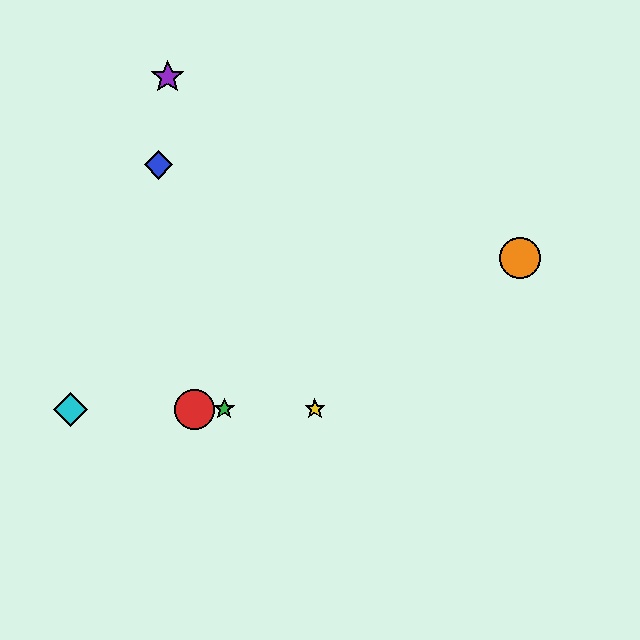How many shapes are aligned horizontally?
4 shapes (the red circle, the green star, the yellow star, the cyan diamond) are aligned horizontally.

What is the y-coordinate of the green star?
The green star is at y≈409.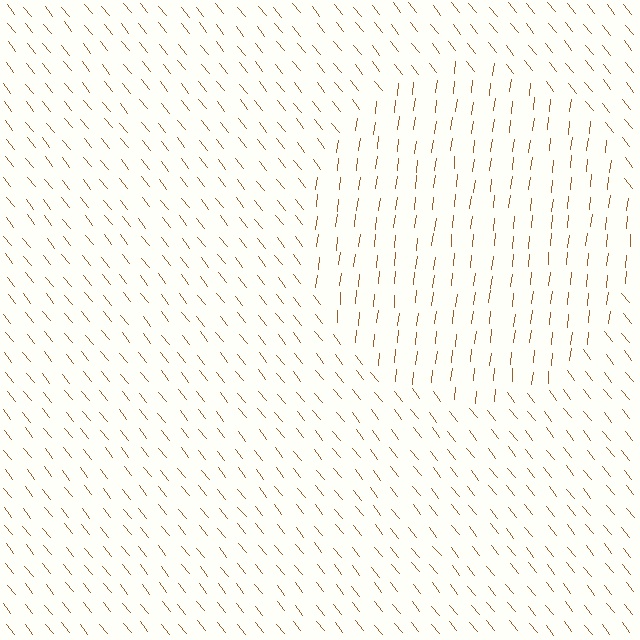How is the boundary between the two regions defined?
The boundary is defined purely by a change in line orientation (approximately 45 degrees difference). All lines are the same color and thickness.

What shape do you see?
I see a circle.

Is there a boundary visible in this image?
Yes, there is a texture boundary formed by a change in line orientation.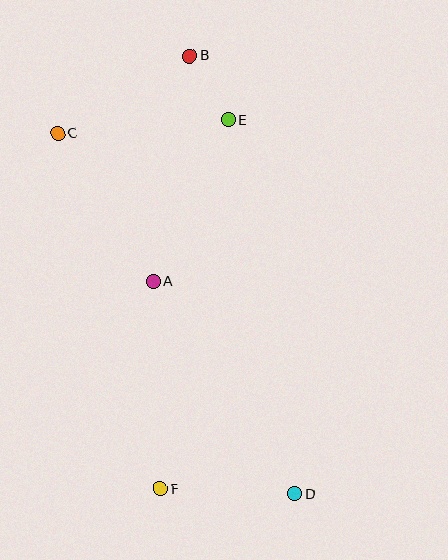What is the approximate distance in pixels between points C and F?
The distance between C and F is approximately 370 pixels.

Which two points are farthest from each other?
Points B and D are farthest from each other.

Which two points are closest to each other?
Points B and E are closest to each other.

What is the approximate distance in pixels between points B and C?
The distance between B and C is approximately 153 pixels.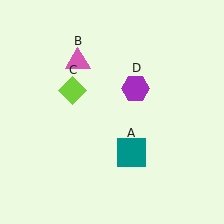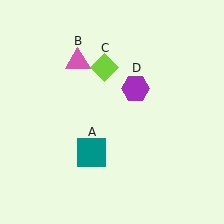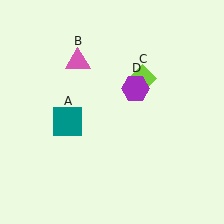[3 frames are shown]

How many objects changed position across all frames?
2 objects changed position: teal square (object A), lime diamond (object C).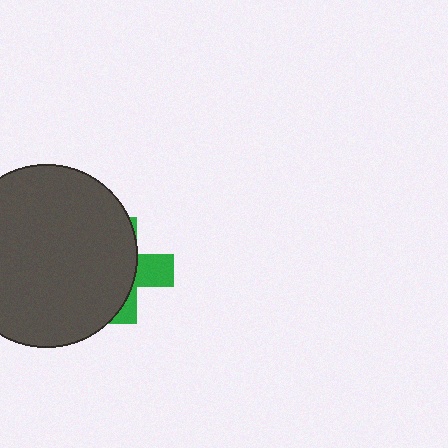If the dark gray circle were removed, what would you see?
You would see the complete green cross.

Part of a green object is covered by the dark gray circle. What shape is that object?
It is a cross.